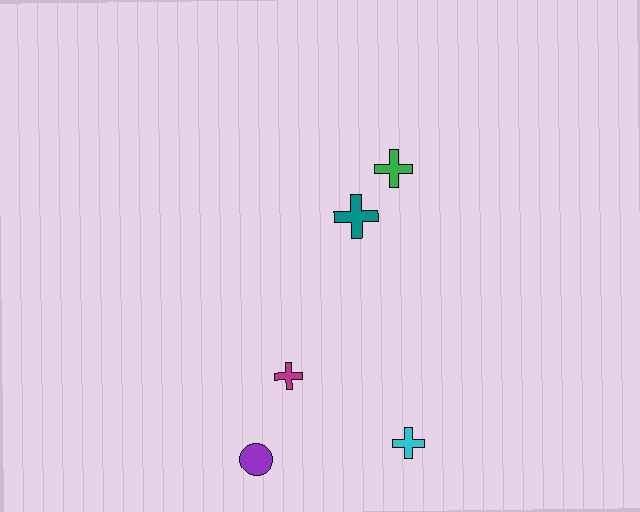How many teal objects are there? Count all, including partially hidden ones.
There is 1 teal object.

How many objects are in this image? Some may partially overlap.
There are 5 objects.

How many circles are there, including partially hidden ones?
There is 1 circle.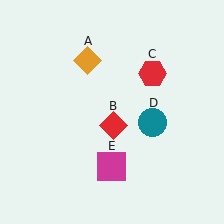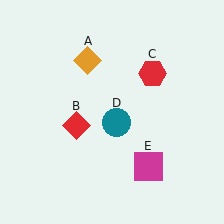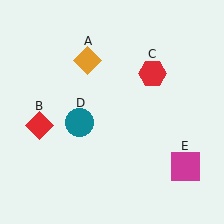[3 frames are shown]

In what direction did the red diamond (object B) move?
The red diamond (object B) moved left.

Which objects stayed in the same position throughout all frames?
Orange diamond (object A) and red hexagon (object C) remained stationary.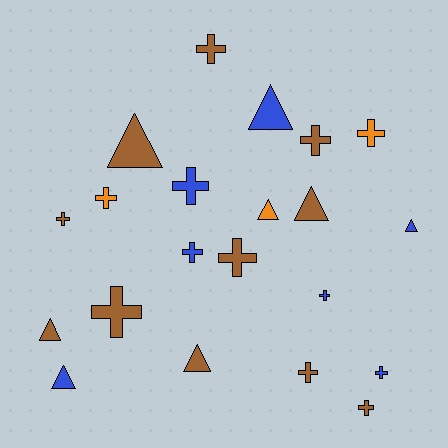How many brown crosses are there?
There are 7 brown crosses.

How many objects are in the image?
There are 21 objects.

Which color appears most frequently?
Brown, with 11 objects.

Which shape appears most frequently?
Cross, with 13 objects.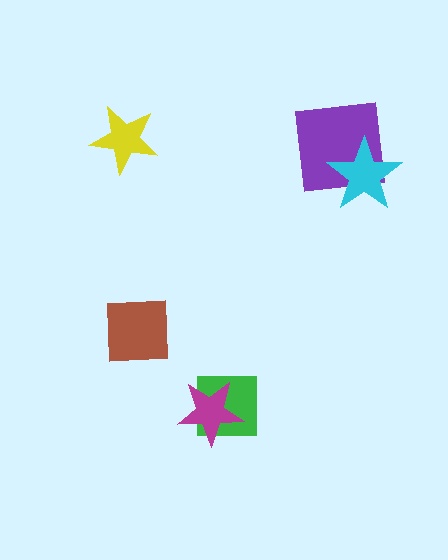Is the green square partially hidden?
Yes, it is partially covered by another shape.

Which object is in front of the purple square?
The cyan star is in front of the purple square.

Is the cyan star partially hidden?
No, no other shape covers it.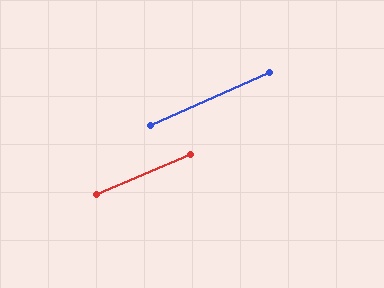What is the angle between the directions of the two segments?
Approximately 1 degree.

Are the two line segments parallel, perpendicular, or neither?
Parallel — their directions differ by only 1.1°.